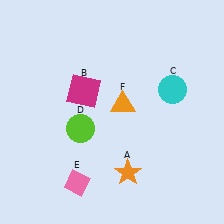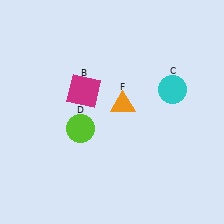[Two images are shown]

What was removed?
The pink diamond (E), the orange star (A) were removed in Image 2.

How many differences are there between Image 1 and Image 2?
There are 2 differences between the two images.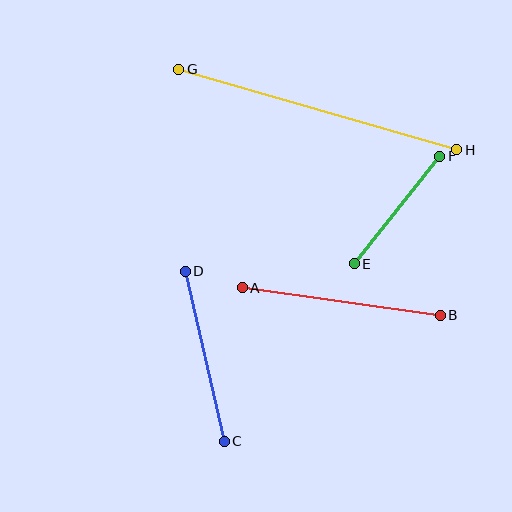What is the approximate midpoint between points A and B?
The midpoint is at approximately (341, 302) pixels.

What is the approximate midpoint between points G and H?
The midpoint is at approximately (318, 110) pixels.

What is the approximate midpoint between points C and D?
The midpoint is at approximately (205, 356) pixels.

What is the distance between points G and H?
The distance is approximately 289 pixels.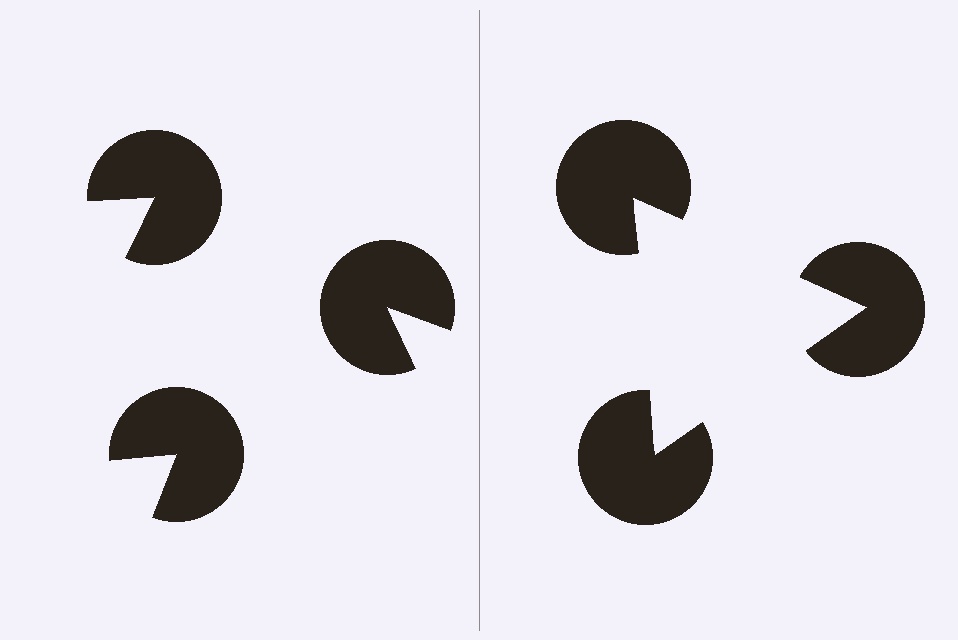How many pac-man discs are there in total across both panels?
6 — 3 on each side.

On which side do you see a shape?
An illusory triangle appears on the right side. On the left side the wedge cuts are rotated, so no coherent shape forms.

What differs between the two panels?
The pac-man discs are positioned identically on both sides; only the wedge orientations differ. On the right they align to a triangle; on the left they are misaligned.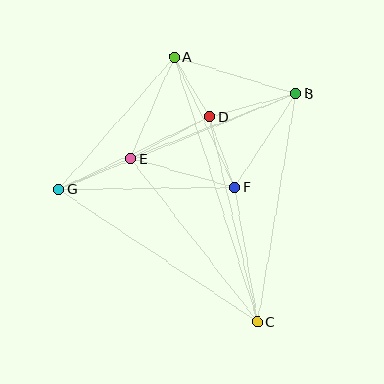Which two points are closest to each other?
Points A and D are closest to each other.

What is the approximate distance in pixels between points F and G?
The distance between F and G is approximately 176 pixels.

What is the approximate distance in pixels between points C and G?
The distance between C and G is approximately 239 pixels.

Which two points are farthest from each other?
Points A and C are farthest from each other.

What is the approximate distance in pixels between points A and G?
The distance between A and G is approximately 175 pixels.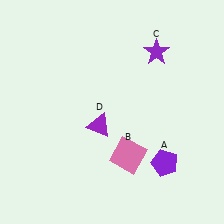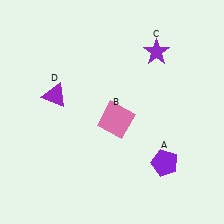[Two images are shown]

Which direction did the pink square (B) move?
The pink square (B) moved up.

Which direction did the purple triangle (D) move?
The purple triangle (D) moved left.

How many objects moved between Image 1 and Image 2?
2 objects moved between the two images.